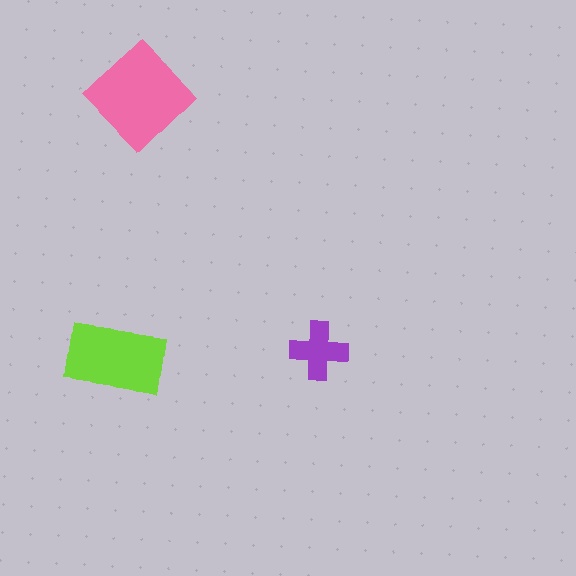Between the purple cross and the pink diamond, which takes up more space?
The pink diamond.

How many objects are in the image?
There are 3 objects in the image.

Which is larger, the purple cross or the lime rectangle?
The lime rectangle.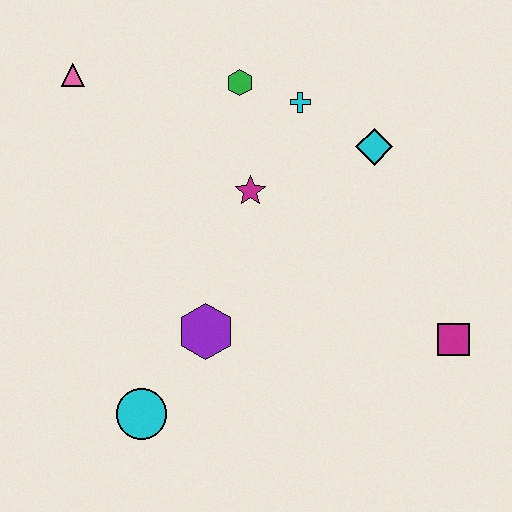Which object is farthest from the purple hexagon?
The pink triangle is farthest from the purple hexagon.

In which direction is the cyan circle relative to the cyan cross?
The cyan circle is below the cyan cross.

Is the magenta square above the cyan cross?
No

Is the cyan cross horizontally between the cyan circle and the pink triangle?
No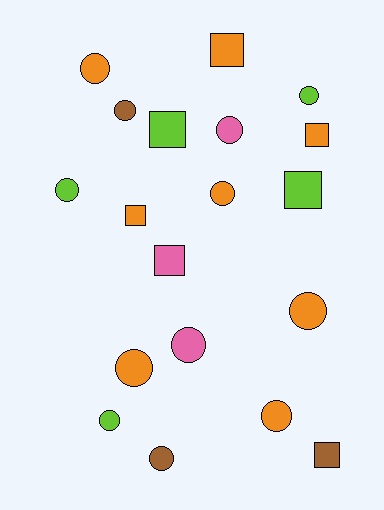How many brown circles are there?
There are 2 brown circles.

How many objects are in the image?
There are 19 objects.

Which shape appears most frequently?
Circle, with 12 objects.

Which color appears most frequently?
Orange, with 8 objects.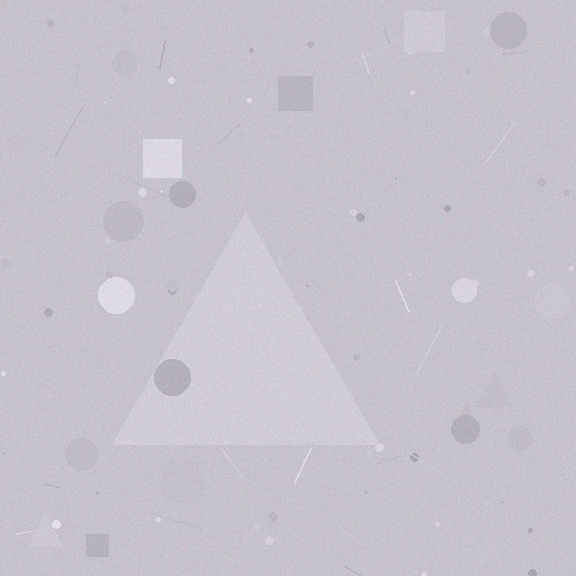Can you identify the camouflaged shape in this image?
The camouflaged shape is a triangle.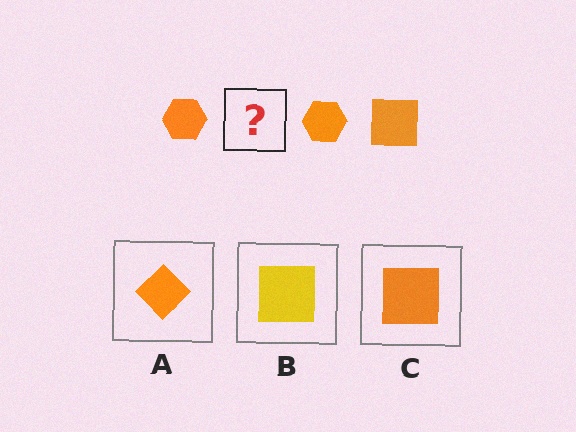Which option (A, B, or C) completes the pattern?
C.